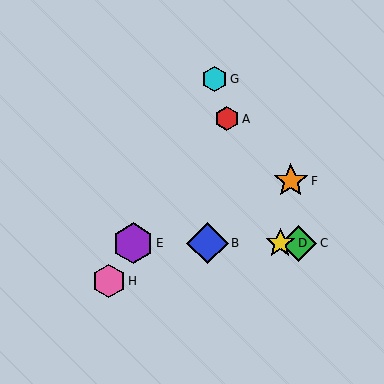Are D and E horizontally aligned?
Yes, both are at y≈243.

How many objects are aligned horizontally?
4 objects (B, C, D, E) are aligned horizontally.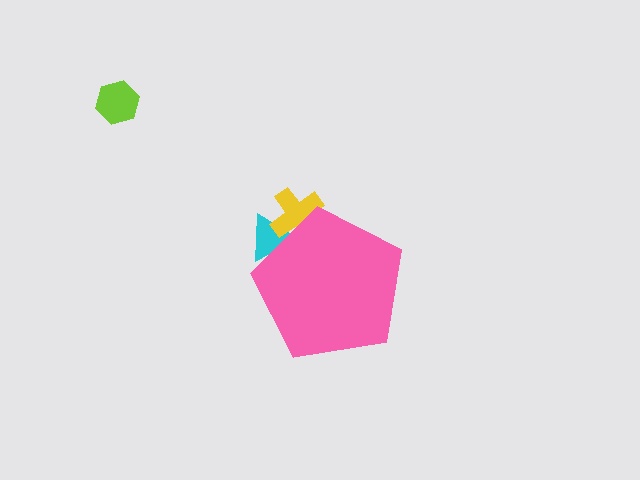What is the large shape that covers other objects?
A pink pentagon.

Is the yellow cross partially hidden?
Yes, the yellow cross is partially hidden behind the pink pentagon.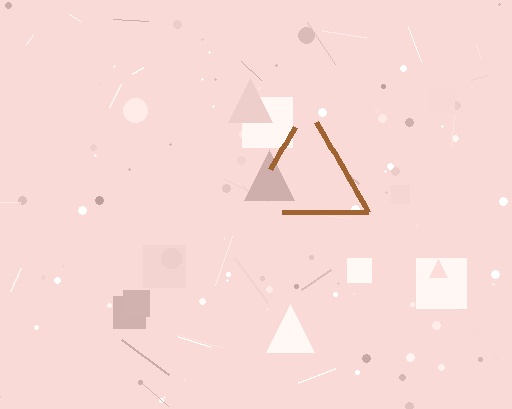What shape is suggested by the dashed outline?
The dashed outline suggests a triangle.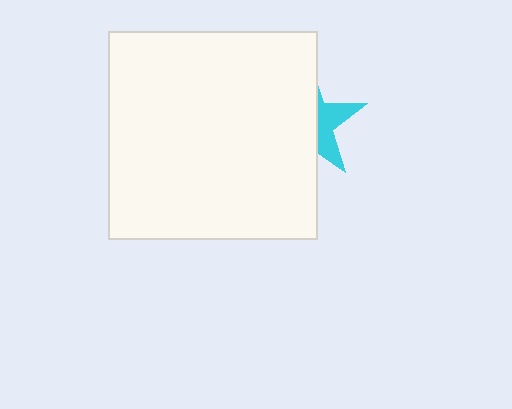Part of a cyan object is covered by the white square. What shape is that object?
It is a star.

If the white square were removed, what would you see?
You would see the complete cyan star.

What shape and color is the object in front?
The object in front is a white square.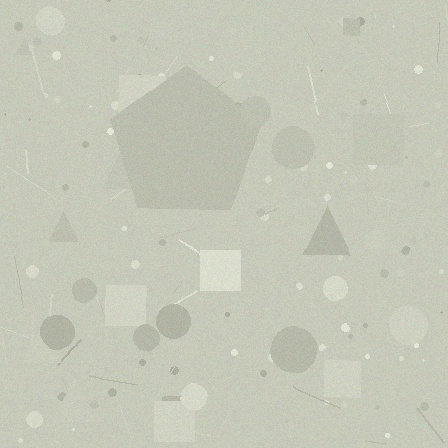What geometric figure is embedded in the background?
A pentagon is embedded in the background.